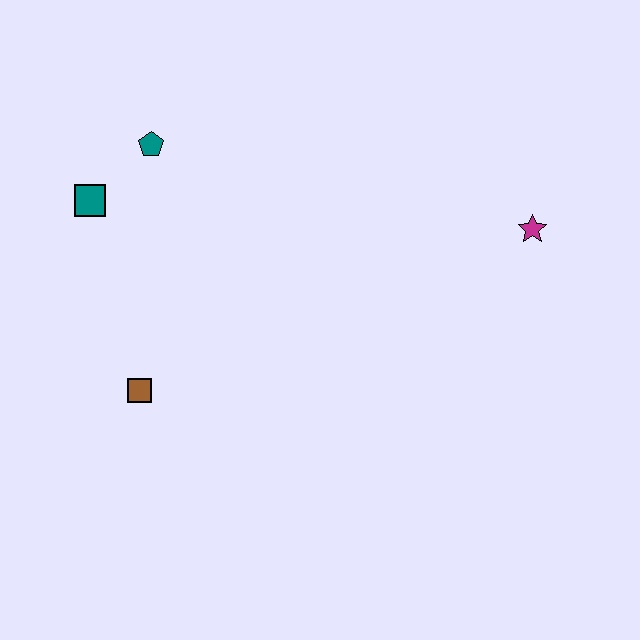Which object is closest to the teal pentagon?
The teal square is closest to the teal pentagon.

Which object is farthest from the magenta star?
The teal square is farthest from the magenta star.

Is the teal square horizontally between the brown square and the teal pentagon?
No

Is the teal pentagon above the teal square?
Yes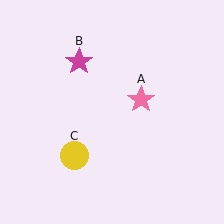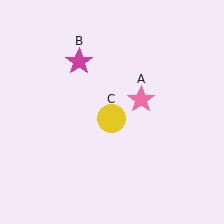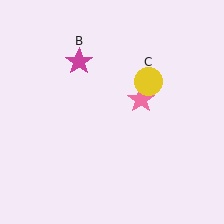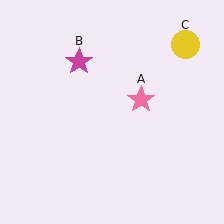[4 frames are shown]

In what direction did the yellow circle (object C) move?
The yellow circle (object C) moved up and to the right.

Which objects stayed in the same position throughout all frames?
Pink star (object A) and magenta star (object B) remained stationary.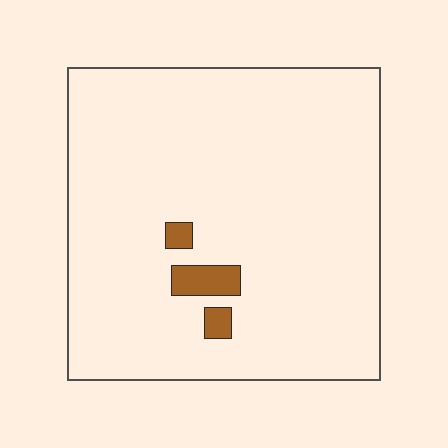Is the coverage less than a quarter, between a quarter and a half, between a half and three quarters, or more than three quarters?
Less than a quarter.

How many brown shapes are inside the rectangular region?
3.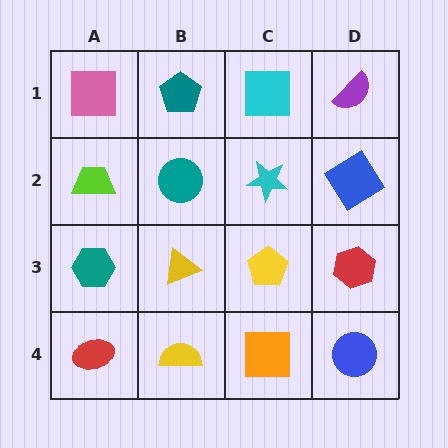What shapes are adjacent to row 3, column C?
A cyan star (row 2, column C), an orange square (row 4, column C), a yellow triangle (row 3, column B), a red hexagon (row 3, column D).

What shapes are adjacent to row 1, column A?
A lime trapezoid (row 2, column A), a teal pentagon (row 1, column B).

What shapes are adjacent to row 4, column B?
A yellow triangle (row 3, column B), a red ellipse (row 4, column A), an orange square (row 4, column C).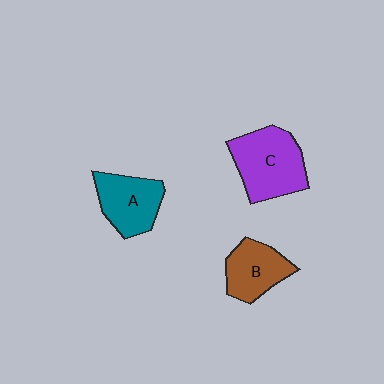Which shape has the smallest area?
Shape B (brown).